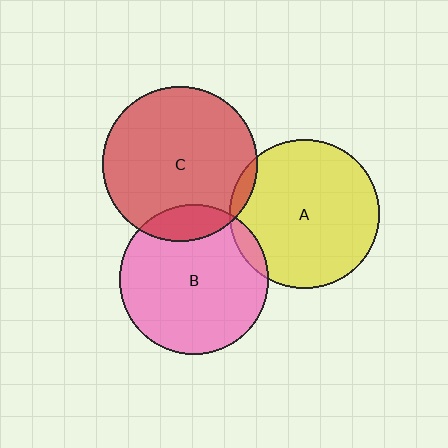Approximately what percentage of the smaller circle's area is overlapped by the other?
Approximately 5%.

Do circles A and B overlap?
Yes.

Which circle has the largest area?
Circle C (red).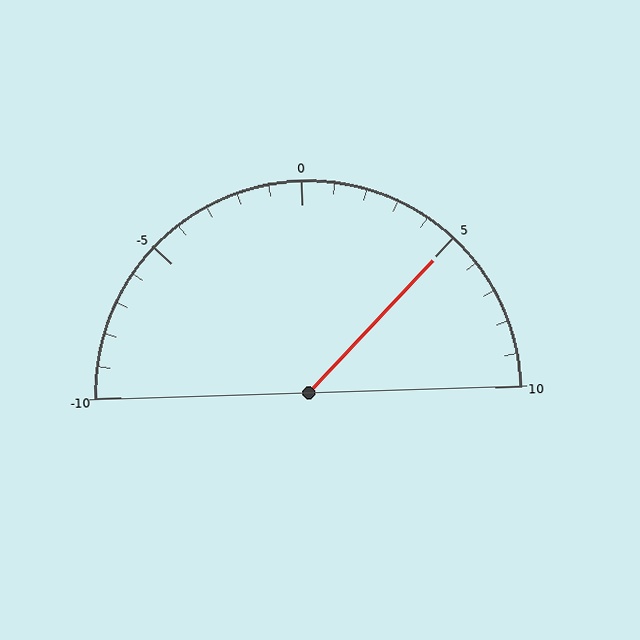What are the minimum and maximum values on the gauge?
The gauge ranges from -10 to 10.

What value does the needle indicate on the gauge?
The needle indicates approximately 5.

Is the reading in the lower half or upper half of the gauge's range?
The reading is in the upper half of the range (-10 to 10).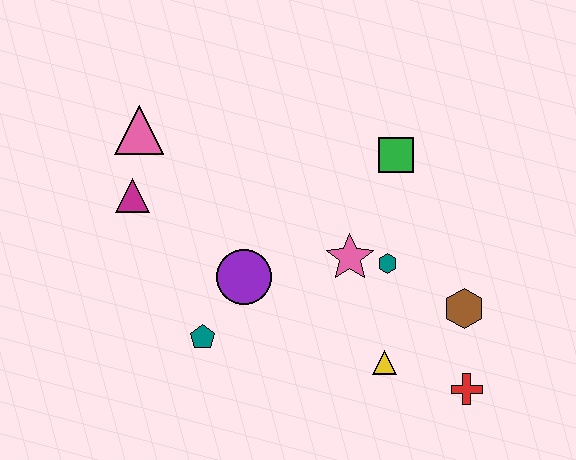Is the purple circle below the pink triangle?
Yes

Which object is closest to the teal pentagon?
The purple circle is closest to the teal pentagon.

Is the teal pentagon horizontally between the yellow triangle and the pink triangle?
Yes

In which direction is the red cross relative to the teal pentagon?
The red cross is to the right of the teal pentagon.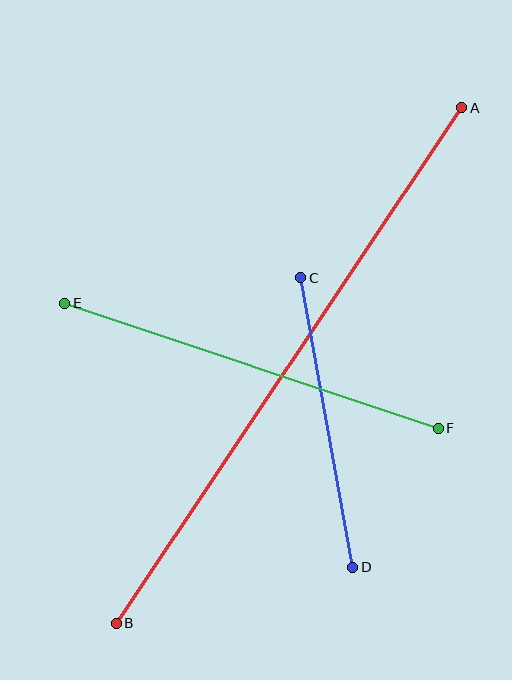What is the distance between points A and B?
The distance is approximately 621 pixels.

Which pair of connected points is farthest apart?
Points A and B are farthest apart.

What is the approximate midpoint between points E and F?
The midpoint is at approximately (252, 366) pixels.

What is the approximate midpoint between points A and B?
The midpoint is at approximately (289, 366) pixels.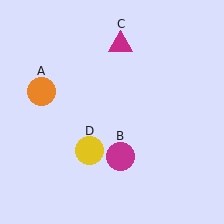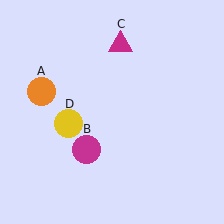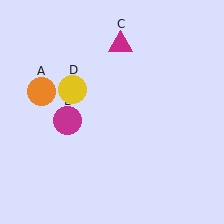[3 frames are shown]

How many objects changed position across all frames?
2 objects changed position: magenta circle (object B), yellow circle (object D).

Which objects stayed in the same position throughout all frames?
Orange circle (object A) and magenta triangle (object C) remained stationary.